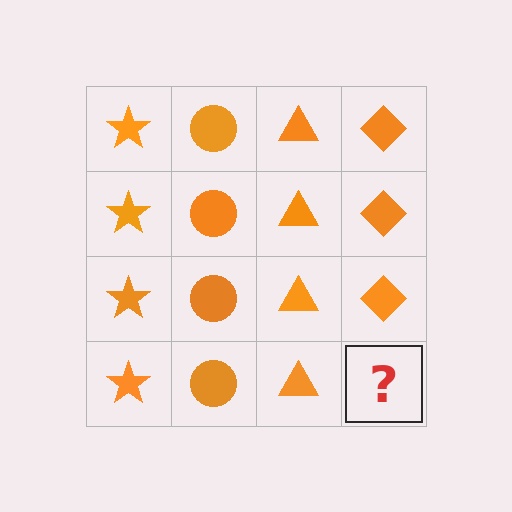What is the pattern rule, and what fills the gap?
The rule is that each column has a consistent shape. The gap should be filled with an orange diamond.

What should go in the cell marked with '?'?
The missing cell should contain an orange diamond.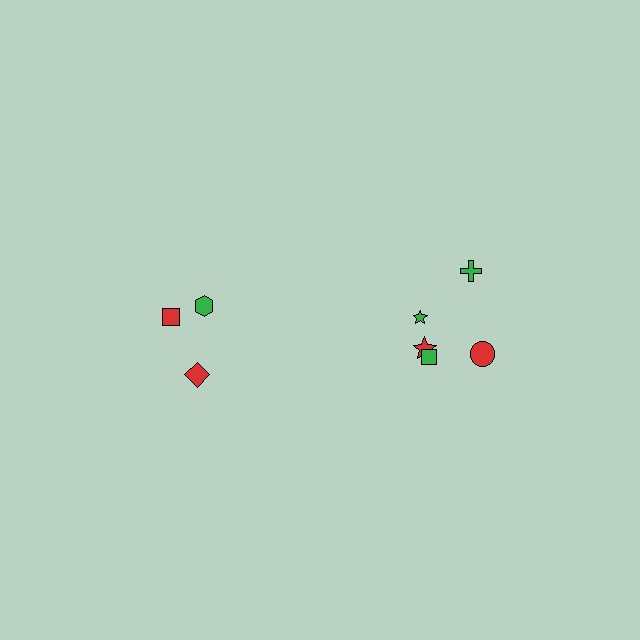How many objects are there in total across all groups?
There are 8 objects.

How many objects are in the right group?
There are 5 objects.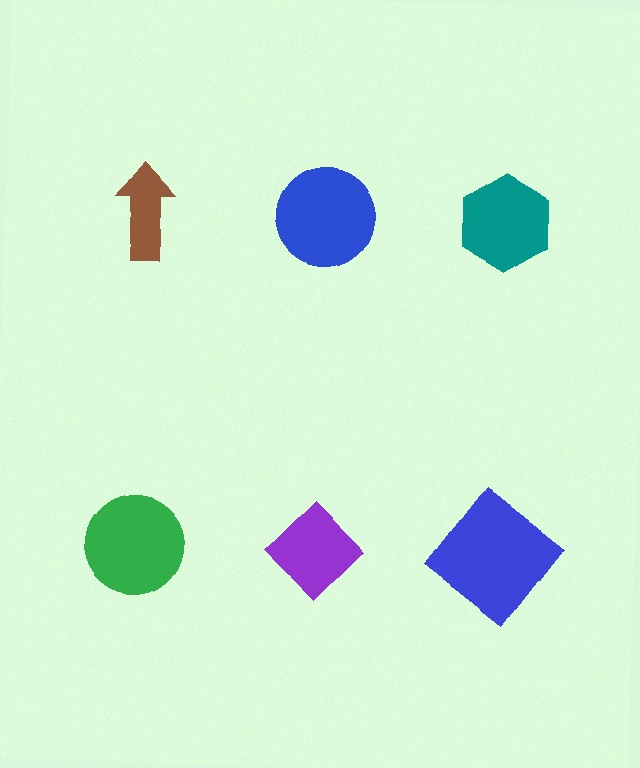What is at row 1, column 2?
A blue circle.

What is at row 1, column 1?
A brown arrow.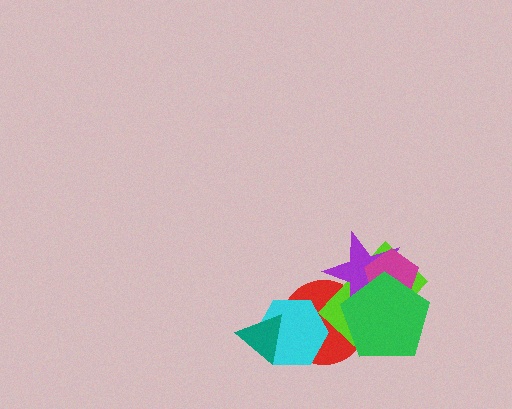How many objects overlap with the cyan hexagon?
2 objects overlap with the cyan hexagon.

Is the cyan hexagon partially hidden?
Yes, it is partially covered by another shape.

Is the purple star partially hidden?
Yes, it is partially covered by another shape.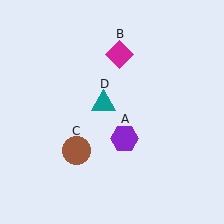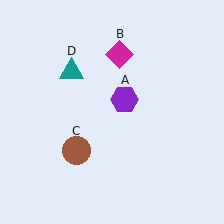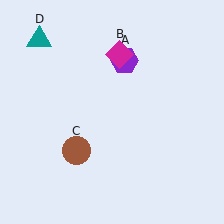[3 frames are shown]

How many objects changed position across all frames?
2 objects changed position: purple hexagon (object A), teal triangle (object D).